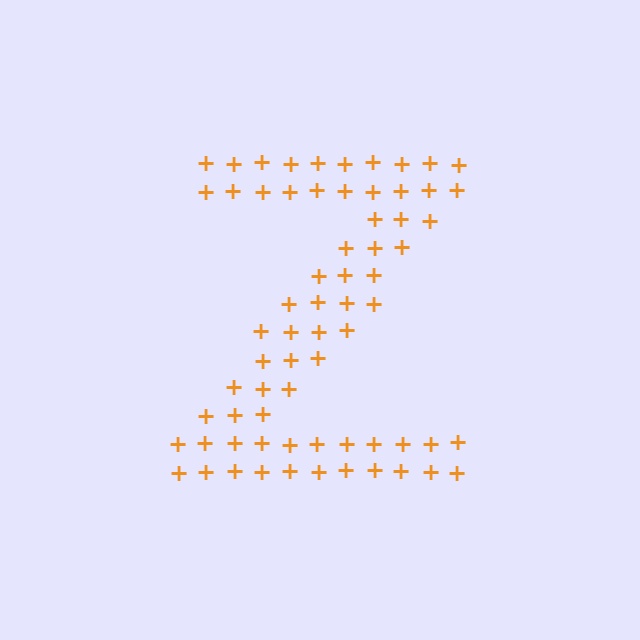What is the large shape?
The large shape is the letter Z.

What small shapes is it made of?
It is made of small plus signs.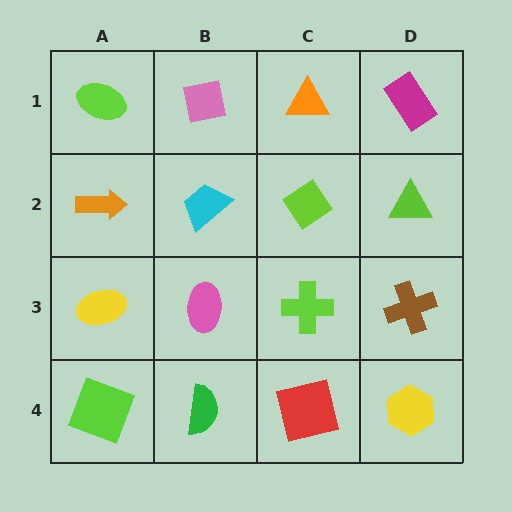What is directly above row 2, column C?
An orange triangle.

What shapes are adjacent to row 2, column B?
A pink square (row 1, column B), a pink ellipse (row 3, column B), an orange arrow (row 2, column A), a lime diamond (row 2, column C).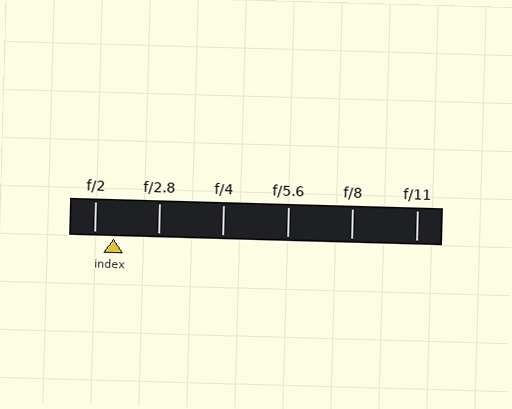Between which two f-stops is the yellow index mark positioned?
The index mark is between f/2 and f/2.8.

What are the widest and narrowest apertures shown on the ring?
The widest aperture shown is f/2 and the narrowest is f/11.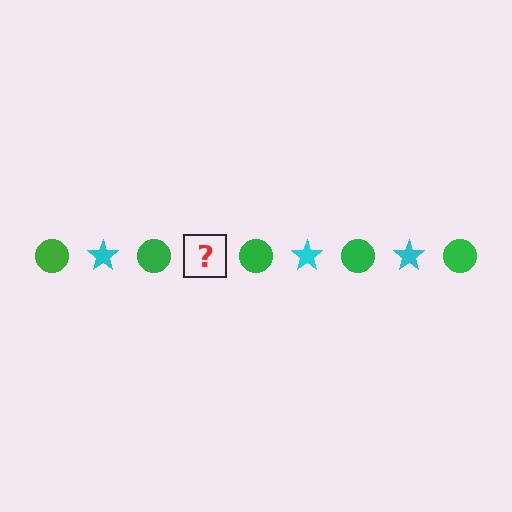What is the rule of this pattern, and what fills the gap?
The rule is that the pattern alternates between green circle and cyan star. The gap should be filled with a cyan star.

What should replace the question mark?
The question mark should be replaced with a cyan star.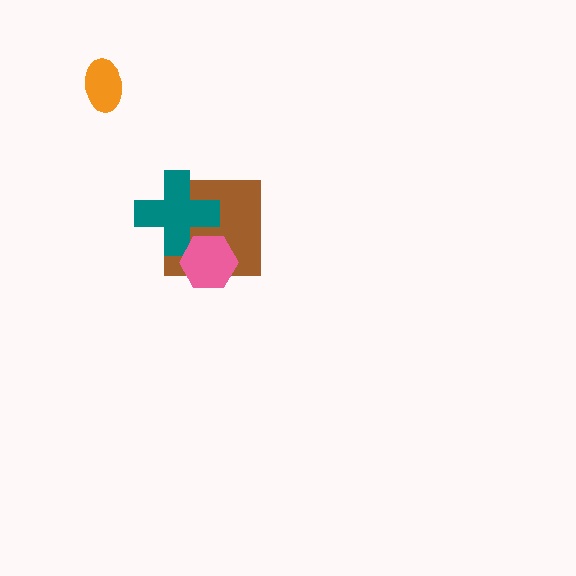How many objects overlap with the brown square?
2 objects overlap with the brown square.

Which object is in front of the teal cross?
The pink hexagon is in front of the teal cross.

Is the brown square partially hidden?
Yes, it is partially covered by another shape.